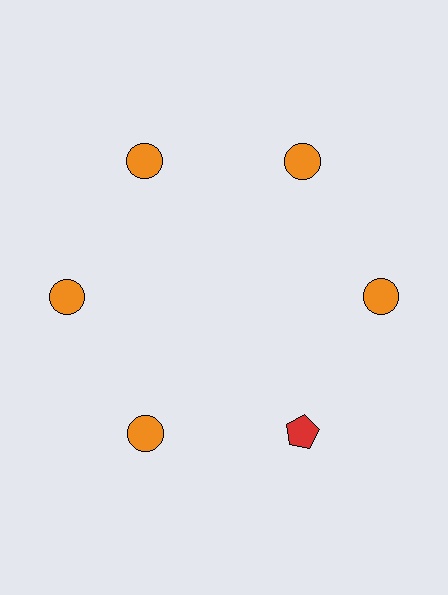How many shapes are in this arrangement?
There are 6 shapes arranged in a ring pattern.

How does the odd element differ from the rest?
It differs in both color (red instead of orange) and shape (pentagon instead of circle).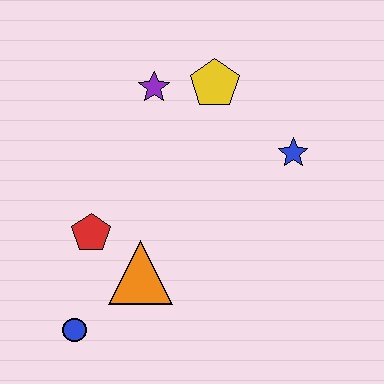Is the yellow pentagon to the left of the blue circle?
No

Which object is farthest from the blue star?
The blue circle is farthest from the blue star.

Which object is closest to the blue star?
The yellow pentagon is closest to the blue star.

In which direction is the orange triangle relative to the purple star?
The orange triangle is below the purple star.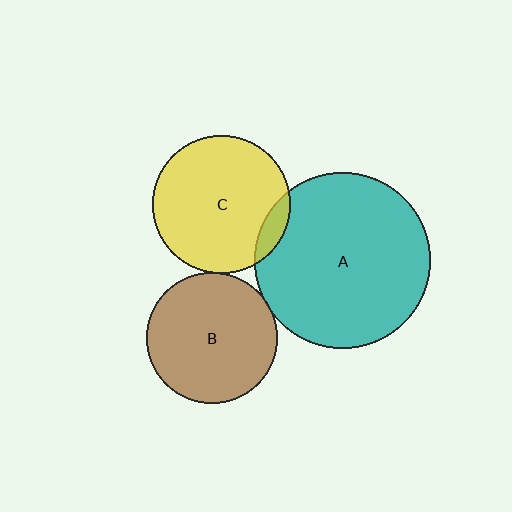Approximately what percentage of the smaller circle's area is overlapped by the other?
Approximately 10%.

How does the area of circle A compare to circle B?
Approximately 1.8 times.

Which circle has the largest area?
Circle A (teal).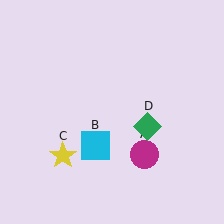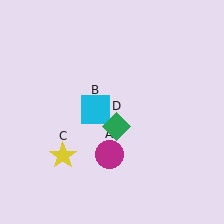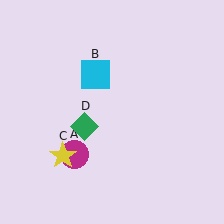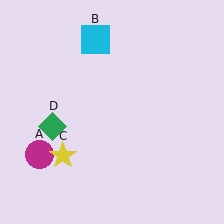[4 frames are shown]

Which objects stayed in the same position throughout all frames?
Yellow star (object C) remained stationary.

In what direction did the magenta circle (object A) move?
The magenta circle (object A) moved left.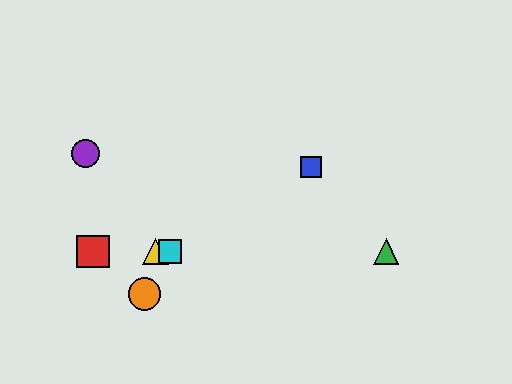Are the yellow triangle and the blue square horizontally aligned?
No, the yellow triangle is at y≈252 and the blue square is at y≈167.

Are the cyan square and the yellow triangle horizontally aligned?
Yes, both are at y≈252.